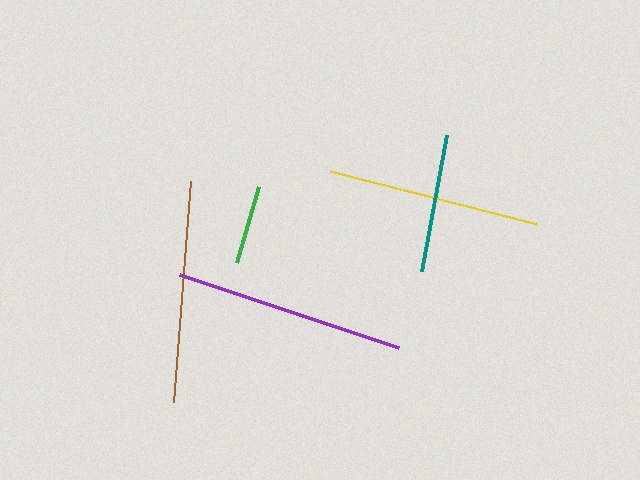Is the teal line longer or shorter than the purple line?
The purple line is longer than the teal line.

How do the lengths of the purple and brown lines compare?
The purple and brown lines are approximately the same length.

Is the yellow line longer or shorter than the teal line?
The yellow line is longer than the teal line.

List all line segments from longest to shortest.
From longest to shortest: purple, brown, yellow, teal, green.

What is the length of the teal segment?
The teal segment is approximately 138 pixels long.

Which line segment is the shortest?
The green line is the shortest at approximately 80 pixels.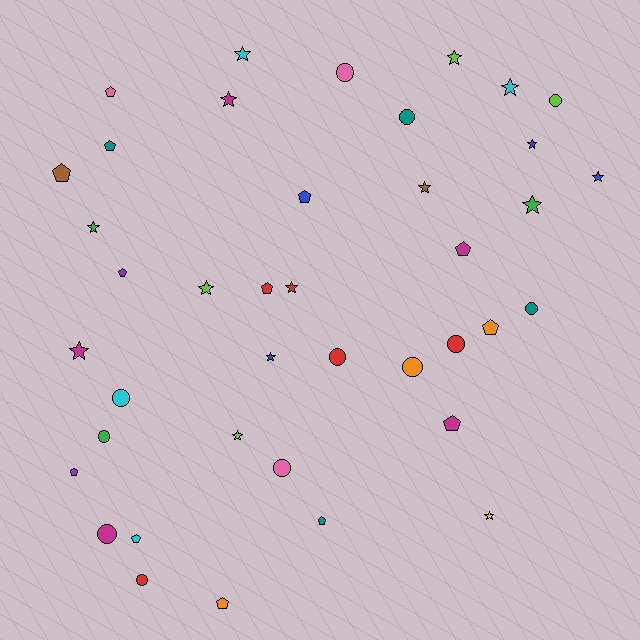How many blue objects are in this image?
There are 4 blue objects.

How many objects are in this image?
There are 40 objects.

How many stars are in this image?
There are 15 stars.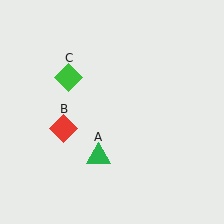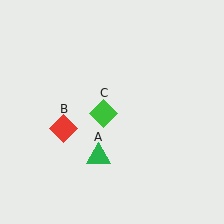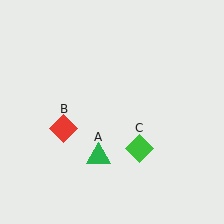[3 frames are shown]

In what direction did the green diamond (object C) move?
The green diamond (object C) moved down and to the right.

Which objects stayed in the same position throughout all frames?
Green triangle (object A) and red diamond (object B) remained stationary.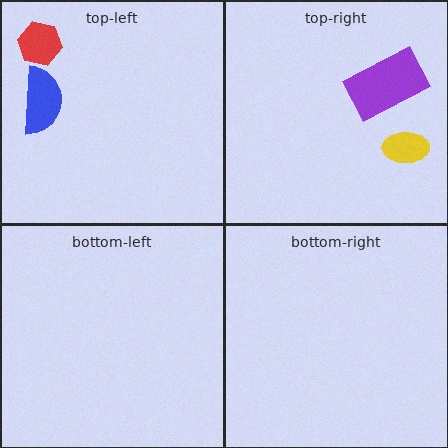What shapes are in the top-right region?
The purple rectangle, the yellow ellipse.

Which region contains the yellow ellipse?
The top-right region.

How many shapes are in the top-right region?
2.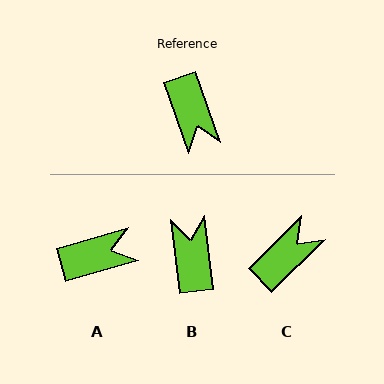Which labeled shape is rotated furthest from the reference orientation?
B, about 167 degrees away.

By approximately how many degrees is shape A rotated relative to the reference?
Approximately 86 degrees counter-clockwise.